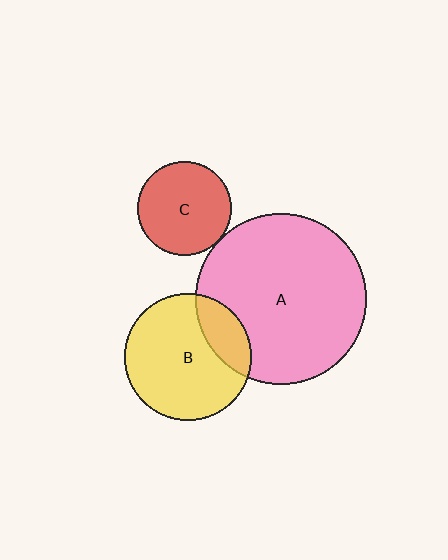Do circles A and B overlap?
Yes.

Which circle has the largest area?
Circle A (pink).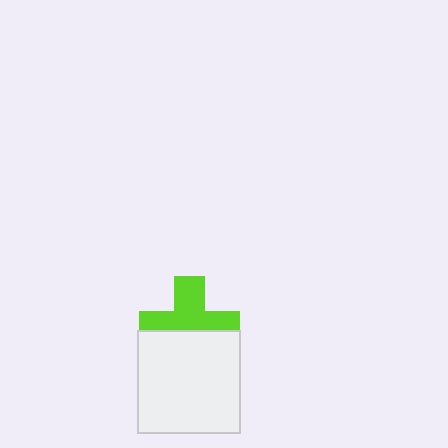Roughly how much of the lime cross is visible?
About half of it is visible (roughly 56%).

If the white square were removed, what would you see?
You would see the complete lime cross.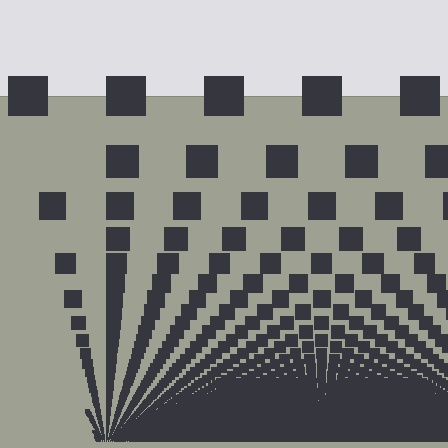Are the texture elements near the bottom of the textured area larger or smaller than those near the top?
Smaller. The gradient is inverted — elements near the bottom are smaller and denser.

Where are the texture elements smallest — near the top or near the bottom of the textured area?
Near the bottom.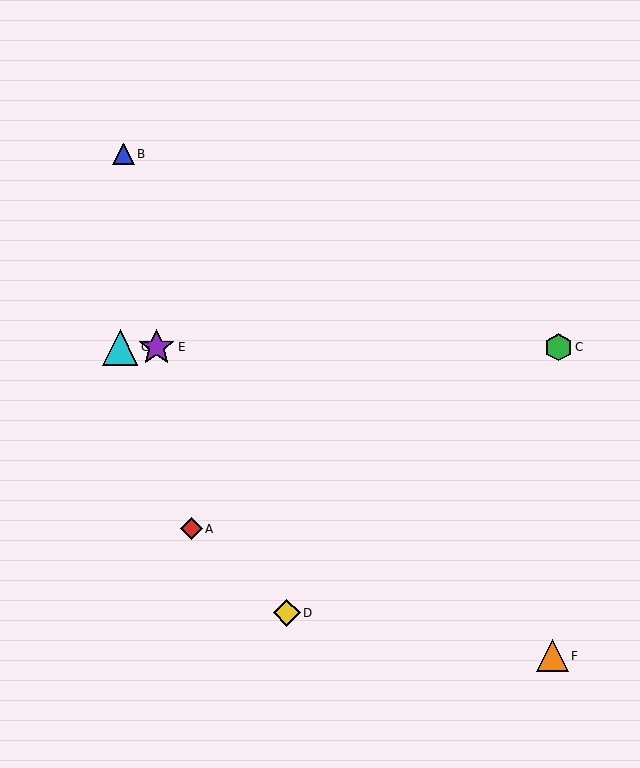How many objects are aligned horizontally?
3 objects (C, E, G) are aligned horizontally.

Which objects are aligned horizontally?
Objects C, E, G are aligned horizontally.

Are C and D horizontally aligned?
No, C is at y≈347 and D is at y≈613.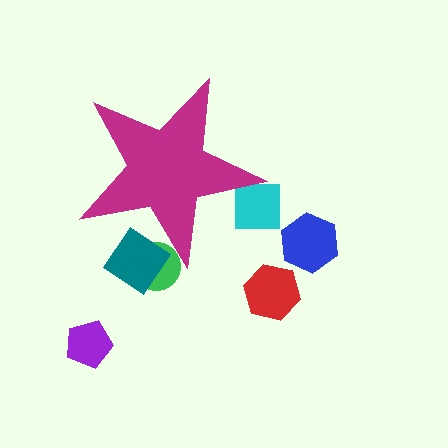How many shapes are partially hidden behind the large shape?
3 shapes are partially hidden.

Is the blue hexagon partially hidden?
No, the blue hexagon is fully visible.